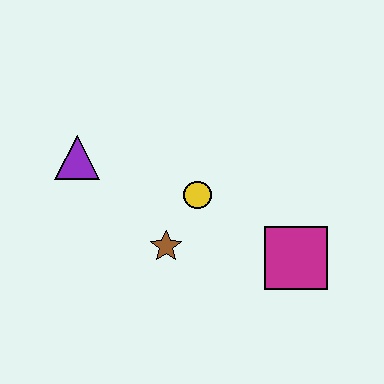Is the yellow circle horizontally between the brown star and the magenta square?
Yes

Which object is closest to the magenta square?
The yellow circle is closest to the magenta square.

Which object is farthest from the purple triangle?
The magenta square is farthest from the purple triangle.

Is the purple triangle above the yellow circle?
Yes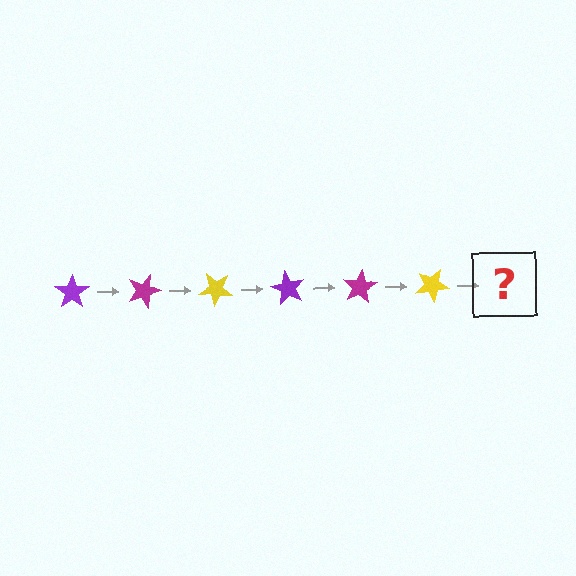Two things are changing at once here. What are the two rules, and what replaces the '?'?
The two rules are that it rotates 20 degrees each step and the color cycles through purple, magenta, and yellow. The '?' should be a purple star, rotated 120 degrees from the start.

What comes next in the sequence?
The next element should be a purple star, rotated 120 degrees from the start.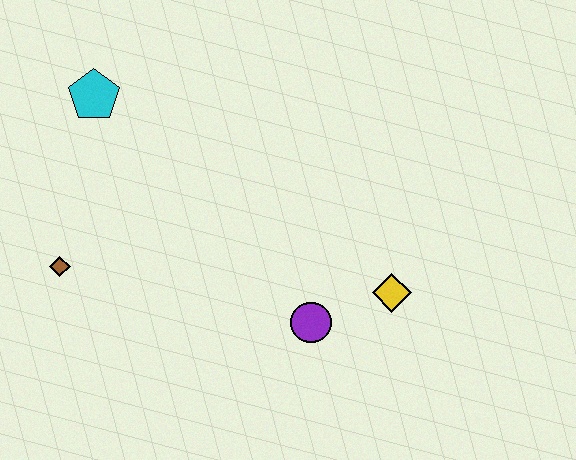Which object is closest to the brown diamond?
The cyan pentagon is closest to the brown diamond.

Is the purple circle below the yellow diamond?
Yes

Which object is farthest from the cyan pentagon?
The yellow diamond is farthest from the cyan pentagon.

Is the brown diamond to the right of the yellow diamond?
No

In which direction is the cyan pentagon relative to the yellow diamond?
The cyan pentagon is to the left of the yellow diamond.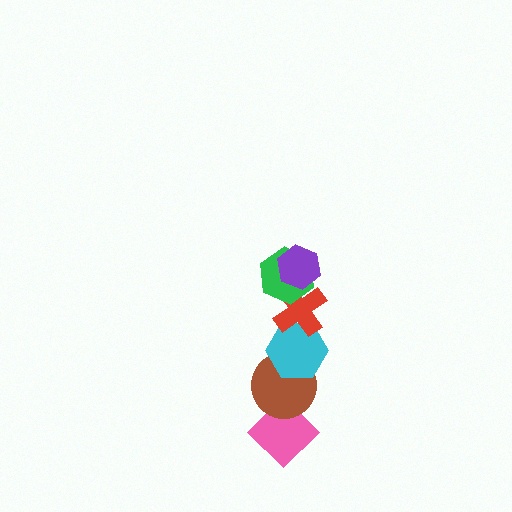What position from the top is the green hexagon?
The green hexagon is 2nd from the top.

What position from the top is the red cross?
The red cross is 3rd from the top.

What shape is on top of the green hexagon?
The purple hexagon is on top of the green hexagon.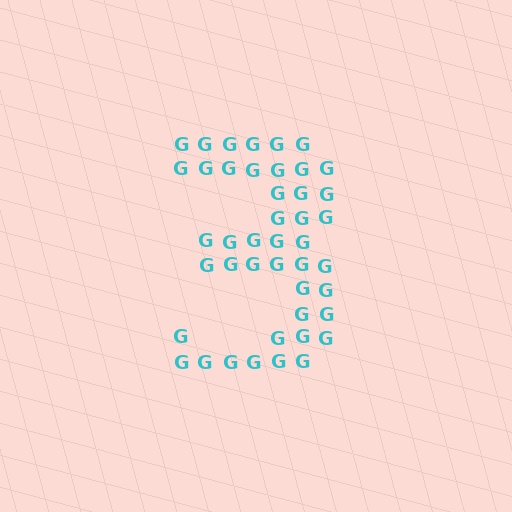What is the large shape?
The large shape is the digit 3.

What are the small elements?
The small elements are letter G's.